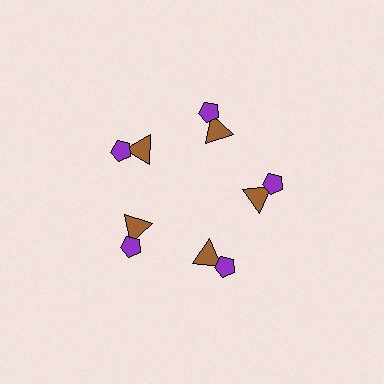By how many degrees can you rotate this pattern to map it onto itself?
The pattern maps onto itself every 72 degrees of rotation.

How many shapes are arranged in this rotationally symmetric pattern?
There are 10 shapes, arranged in 5 groups of 2.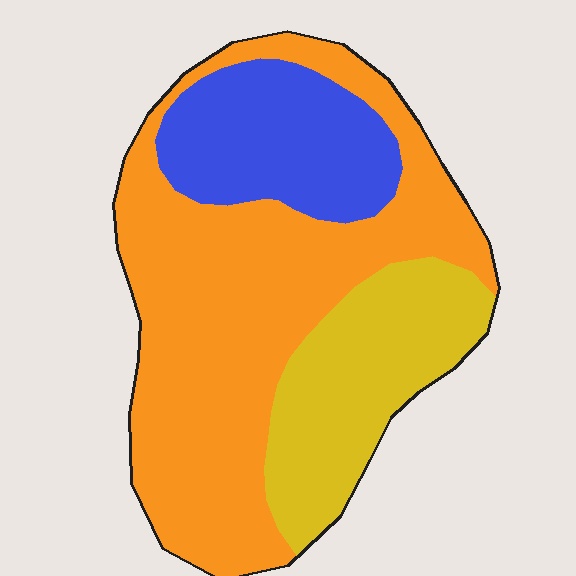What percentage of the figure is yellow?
Yellow takes up about one quarter (1/4) of the figure.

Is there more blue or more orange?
Orange.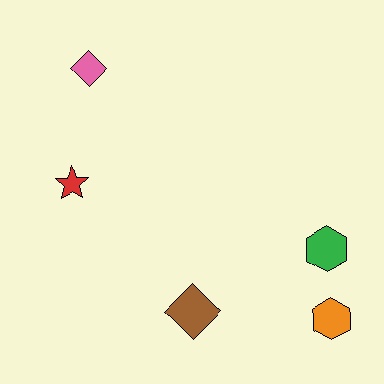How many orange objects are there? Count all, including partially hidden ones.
There is 1 orange object.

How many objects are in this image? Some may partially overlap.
There are 5 objects.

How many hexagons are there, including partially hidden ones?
There are 2 hexagons.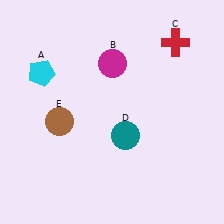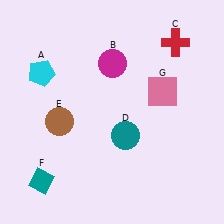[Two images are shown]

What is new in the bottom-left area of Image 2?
A teal diamond (F) was added in the bottom-left area of Image 2.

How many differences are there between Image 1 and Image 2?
There are 2 differences between the two images.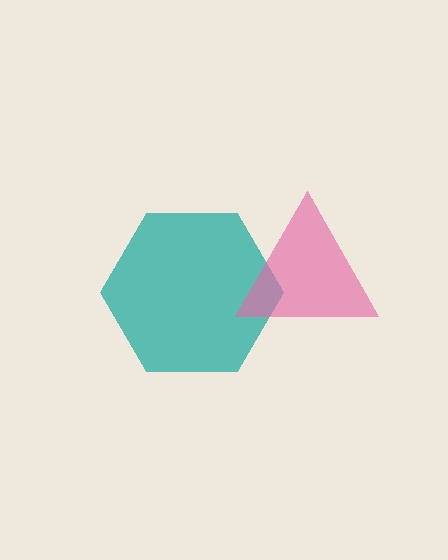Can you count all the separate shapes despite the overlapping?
Yes, there are 2 separate shapes.